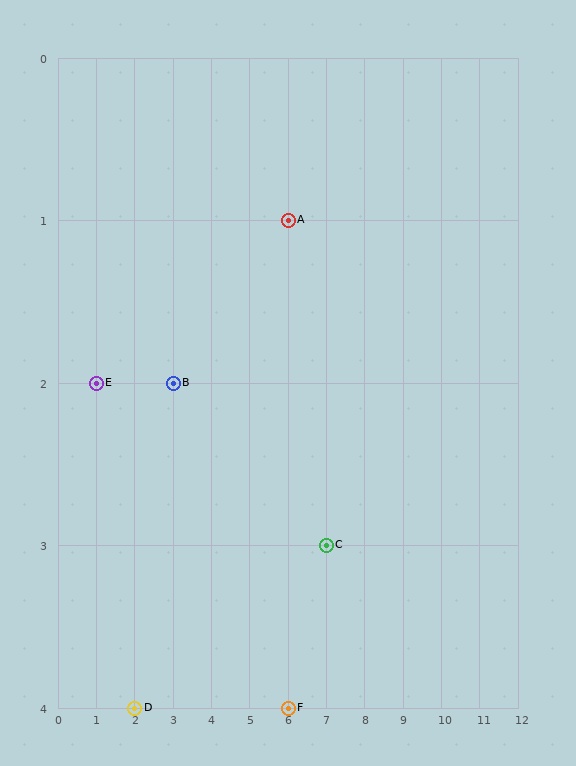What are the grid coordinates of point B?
Point B is at grid coordinates (3, 2).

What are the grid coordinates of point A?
Point A is at grid coordinates (6, 1).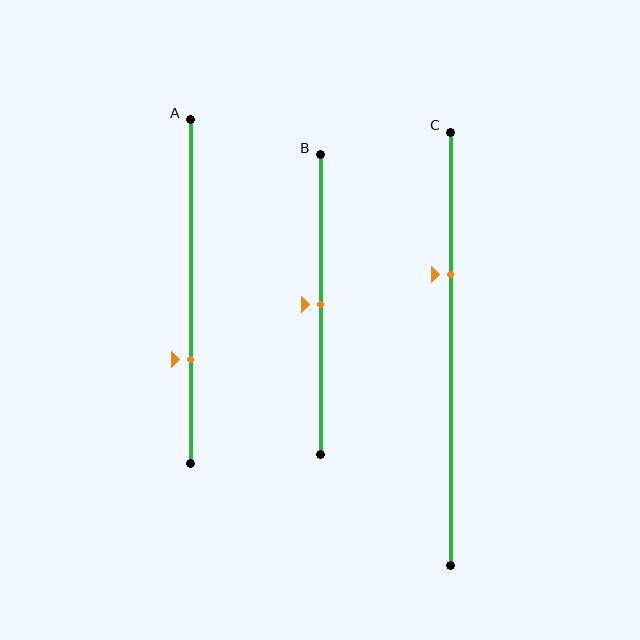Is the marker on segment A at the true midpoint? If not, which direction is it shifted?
No, the marker on segment A is shifted downward by about 20% of the segment length.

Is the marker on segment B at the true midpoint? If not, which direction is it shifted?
Yes, the marker on segment B is at the true midpoint.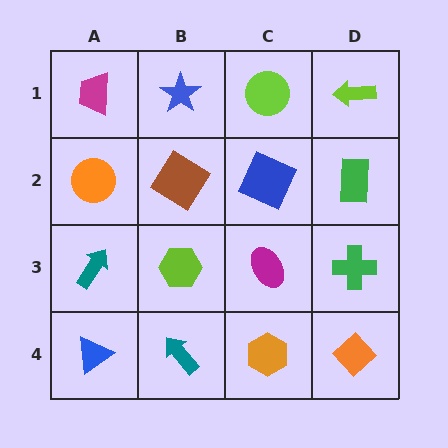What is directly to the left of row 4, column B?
A blue triangle.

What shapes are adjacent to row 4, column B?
A lime hexagon (row 3, column B), a blue triangle (row 4, column A), an orange hexagon (row 4, column C).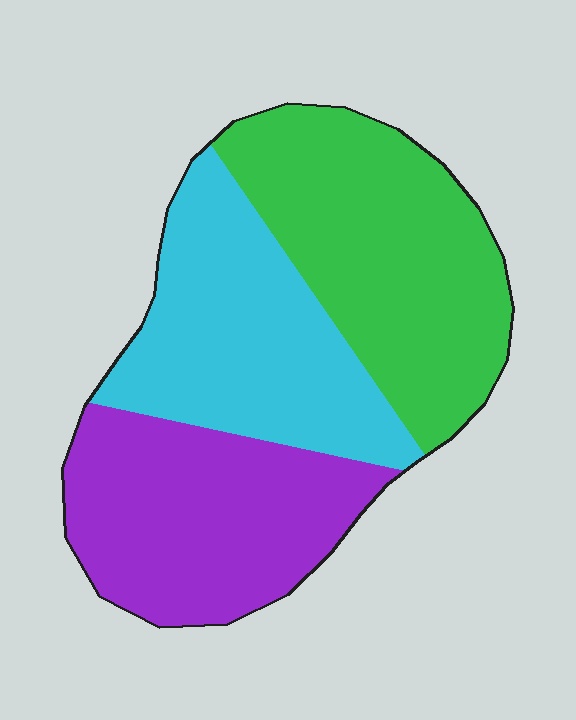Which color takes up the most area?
Green, at roughly 35%.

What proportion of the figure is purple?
Purple covers around 30% of the figure.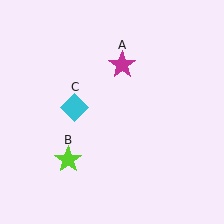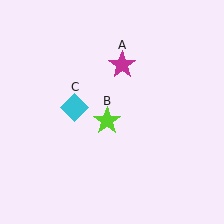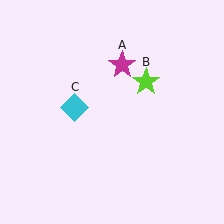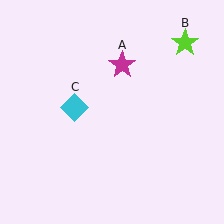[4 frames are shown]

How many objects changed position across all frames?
1 object changed position: lime star (object B).